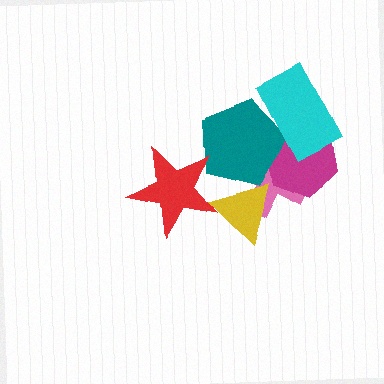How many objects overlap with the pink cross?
3 objects overlap with the pink cross.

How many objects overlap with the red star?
2 objects overlap with the red star.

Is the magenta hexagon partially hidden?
Yes, it is partially covered by another shape.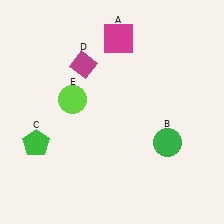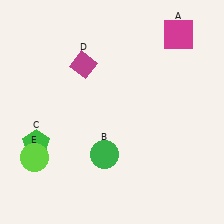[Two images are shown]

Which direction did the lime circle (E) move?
The lime circle (E) moved down.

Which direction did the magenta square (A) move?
The magenta square (A) moved right.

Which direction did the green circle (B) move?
The green circle (B) moved left.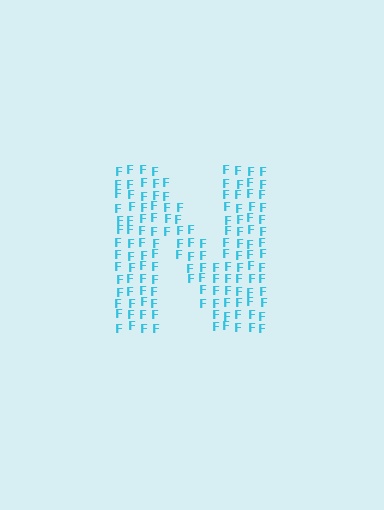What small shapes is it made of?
It is made of small letter F's.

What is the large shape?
The large shape is the letter N.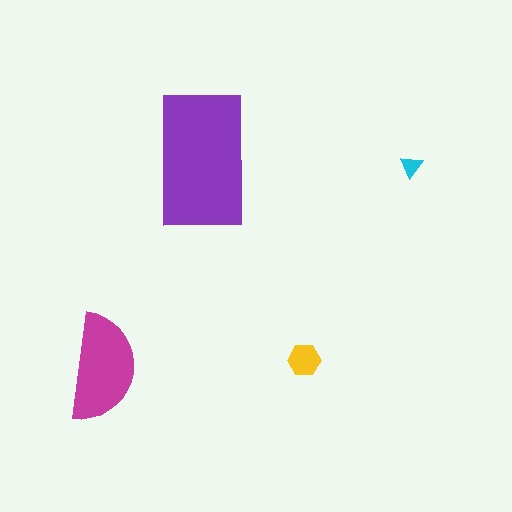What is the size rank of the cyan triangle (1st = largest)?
4th.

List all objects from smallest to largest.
The cyan triangle, the yellow hexagon, the magenta semicircle, the purple rectangle.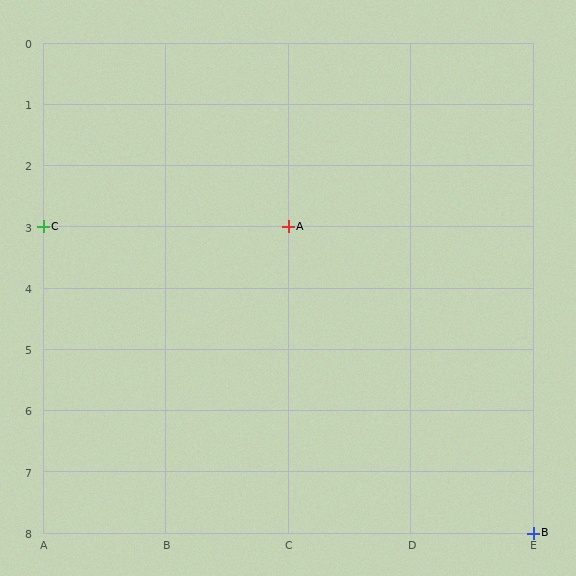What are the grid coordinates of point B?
Point B is at grid coordinates (E, 8).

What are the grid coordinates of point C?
Point C is at grid coordinates (A, 3).